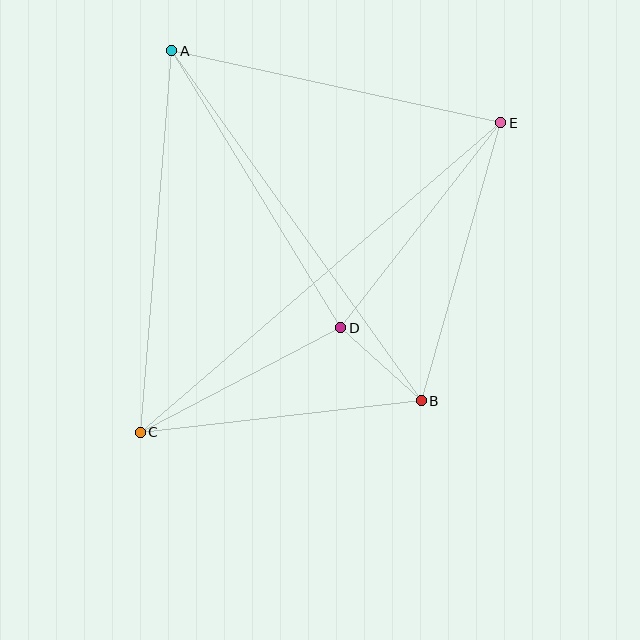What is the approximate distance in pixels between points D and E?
The distance between D and E is approximately 260 pixels.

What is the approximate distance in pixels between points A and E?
The distance between A and E is approximately 337 pixels.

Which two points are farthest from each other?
Points C and E are farthest from each other.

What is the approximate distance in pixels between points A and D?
The distance between A and D is approximately 324 pixels.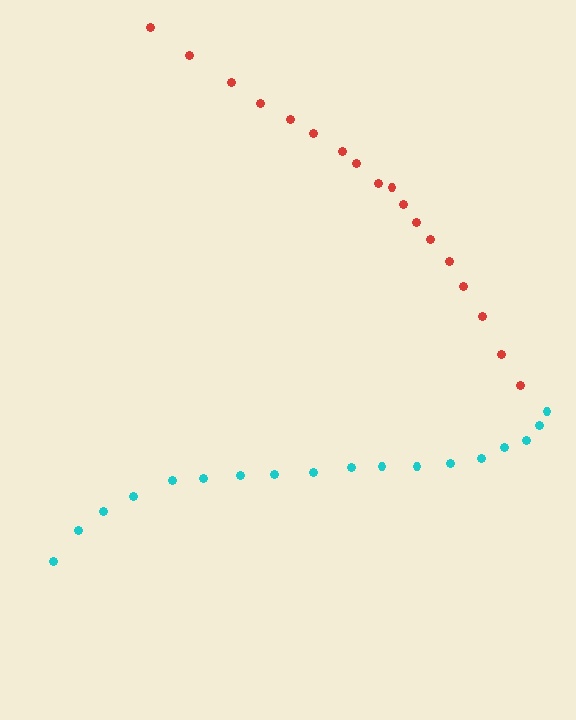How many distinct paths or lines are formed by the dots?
There are 2 distinct paths.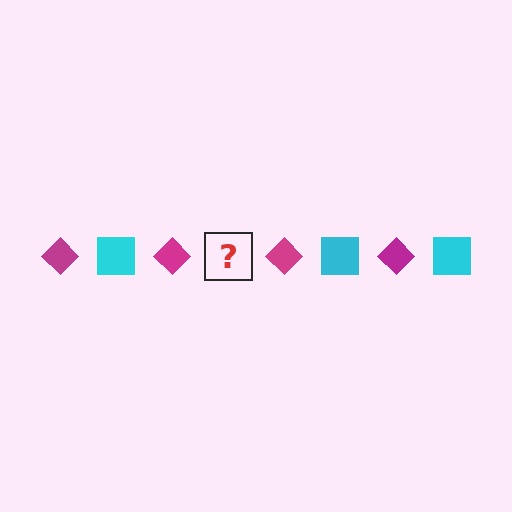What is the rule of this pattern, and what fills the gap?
The rule is that the pattern alternates between magenta diamond and cyan square. The gap should be filled with a cyan square.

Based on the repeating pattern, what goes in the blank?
The blank should be a cyan square.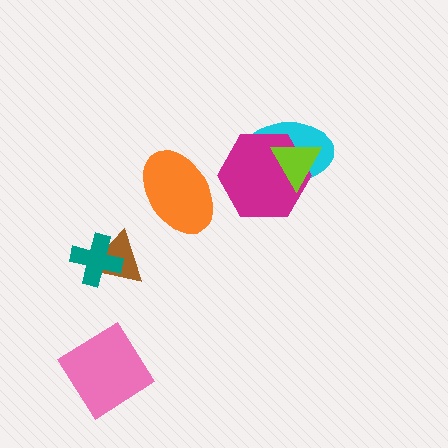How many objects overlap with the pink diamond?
0 objects overlap with the pink diamond.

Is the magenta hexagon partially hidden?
Yes, it is partially covered by another shape.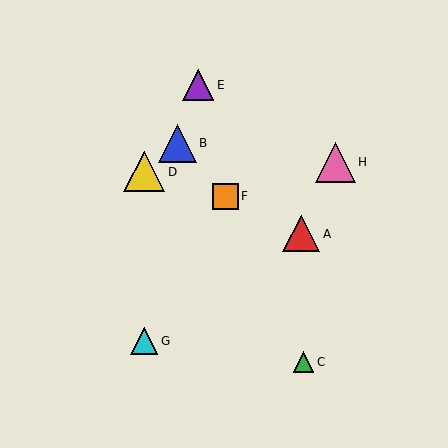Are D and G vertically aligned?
Yes, both are at x≈144.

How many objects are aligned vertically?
2 objects (D, G) are aligned vertically.